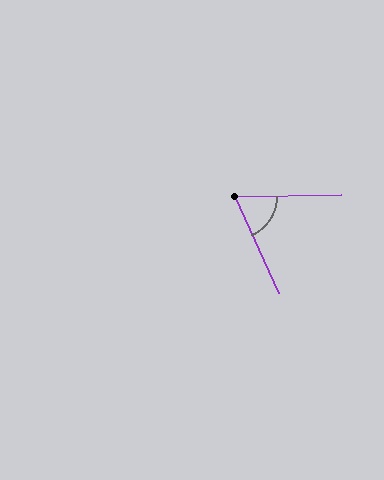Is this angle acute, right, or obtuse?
It is acute.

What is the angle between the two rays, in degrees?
Approximately 67 degrees.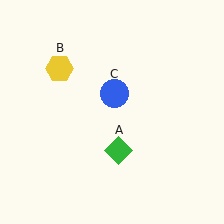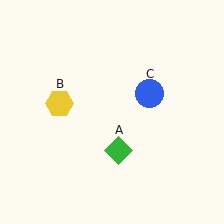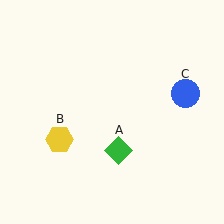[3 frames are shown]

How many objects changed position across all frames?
2 objects changed position: yellow hexagon (object B), blue circle (object C).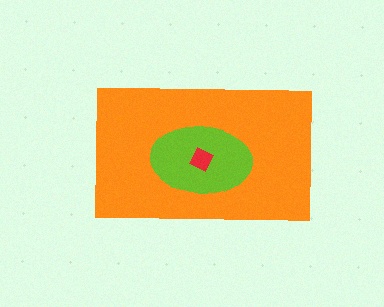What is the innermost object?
The red diamond.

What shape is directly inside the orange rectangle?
The lime ellipse.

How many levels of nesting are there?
3.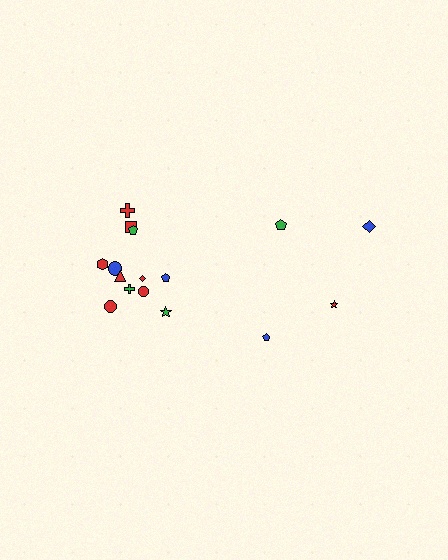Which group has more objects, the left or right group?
The left group.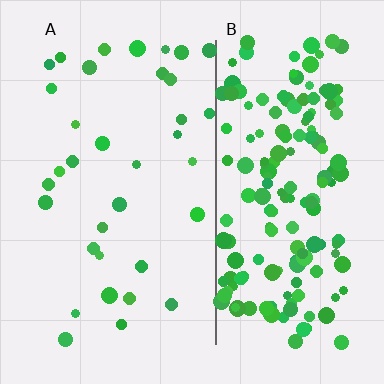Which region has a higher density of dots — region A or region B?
B (the right).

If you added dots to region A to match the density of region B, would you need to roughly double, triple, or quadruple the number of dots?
Approximately quadruple.